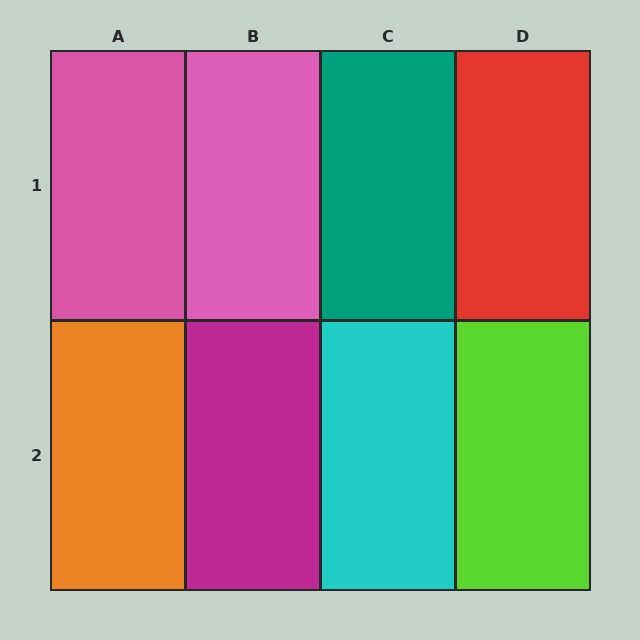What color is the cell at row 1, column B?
Pink.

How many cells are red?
1 cell is red.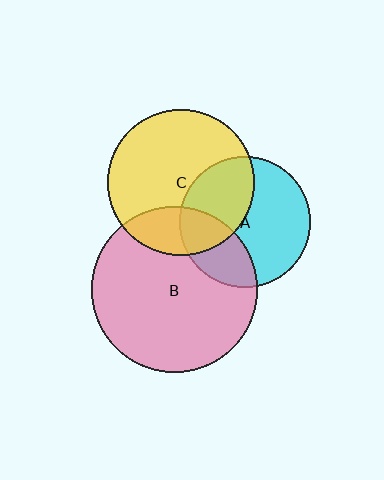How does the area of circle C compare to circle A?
Approximately 1.2 times.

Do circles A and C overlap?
Yes.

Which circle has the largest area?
Circle B (pink).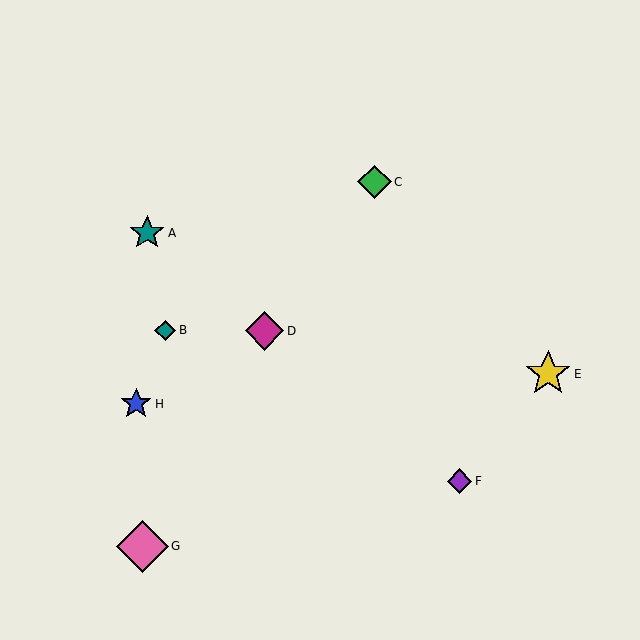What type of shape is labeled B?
Shape B is a teal diamond.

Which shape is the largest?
The pink diamond (labeled G) is the largest.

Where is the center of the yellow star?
The center of the yellow star is at (548, 374).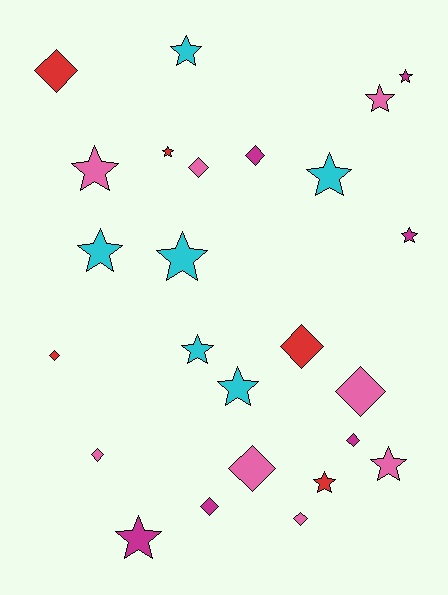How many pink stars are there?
There are 3 pink stars.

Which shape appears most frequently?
Star, with 14 objects.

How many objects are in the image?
There are 25 objects.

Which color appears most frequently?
Pink, with 8 objects.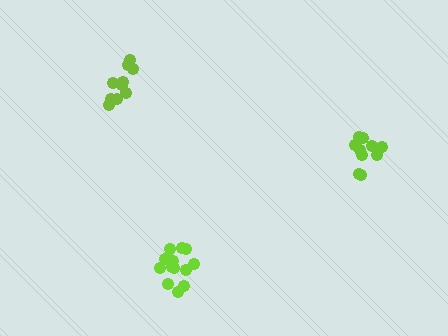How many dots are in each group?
Group 1: 14 dots, Group 2: 10 dots, Group 3: 10 dots (34 total).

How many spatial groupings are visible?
There are 3 spatial groupings.